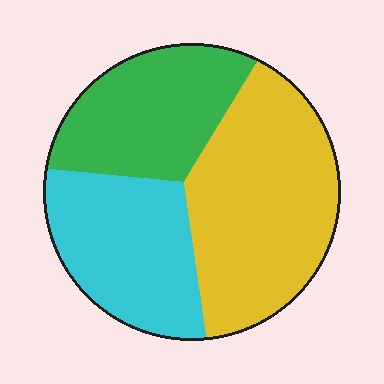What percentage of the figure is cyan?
Cyan covers roughly 30% of the figure.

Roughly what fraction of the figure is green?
Green takes up between a quarter and a half of the figure.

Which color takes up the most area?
Yellow, at roughly 45%.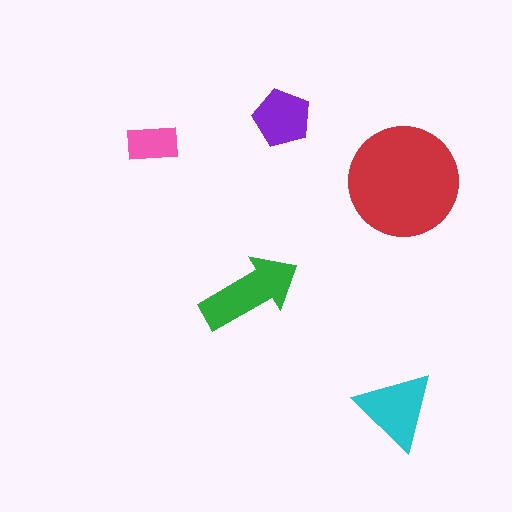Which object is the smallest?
The pink rectangle.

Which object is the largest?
The red circle.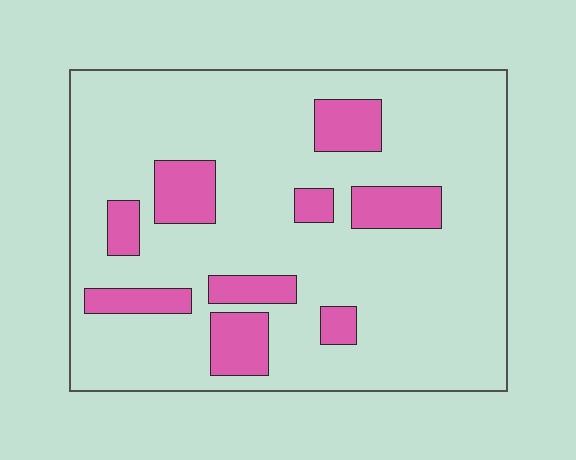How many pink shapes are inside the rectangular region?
9.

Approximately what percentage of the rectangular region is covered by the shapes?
Approximately 20%.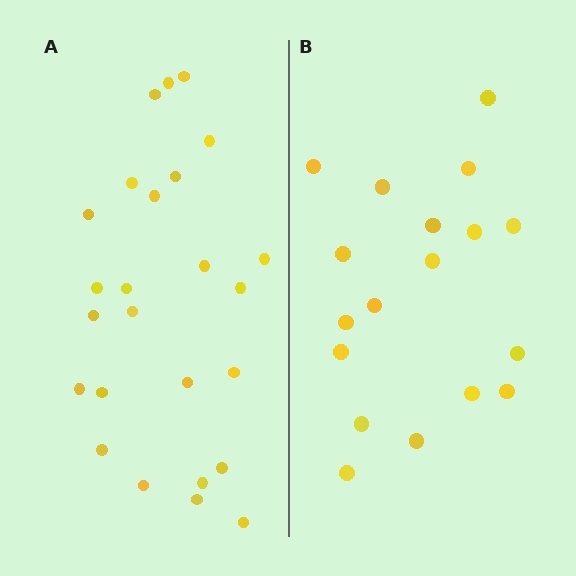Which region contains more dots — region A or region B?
Region A (the left region) has more dots.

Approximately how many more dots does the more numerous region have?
Region A has roughly 8 or so more dots than region B.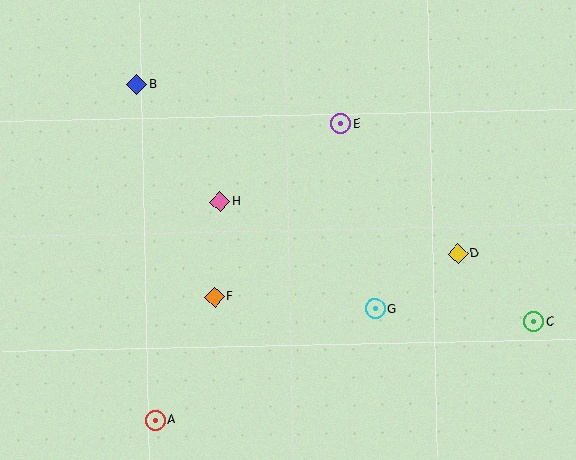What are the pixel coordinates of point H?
Point H is at (220, 202).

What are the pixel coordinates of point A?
Point A is at (155, 420).